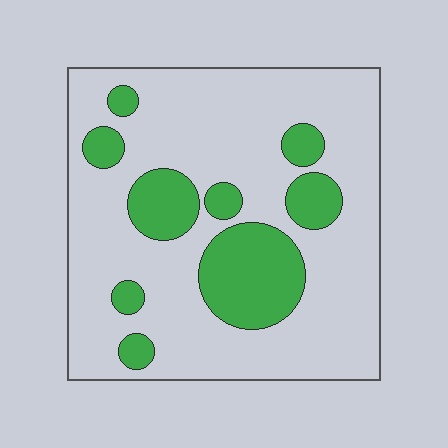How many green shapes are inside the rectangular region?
9.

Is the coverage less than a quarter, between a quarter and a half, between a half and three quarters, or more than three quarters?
Less than a quarter.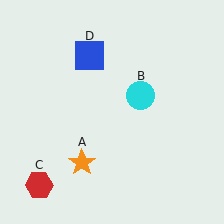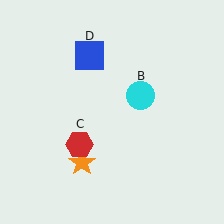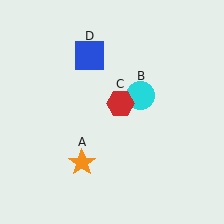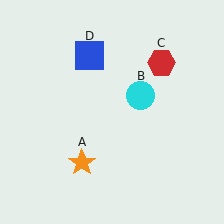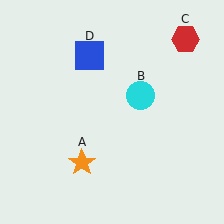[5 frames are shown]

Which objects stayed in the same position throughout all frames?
Orange star (object A) and cyan circle (object B) and blue square (object D) remained stationary.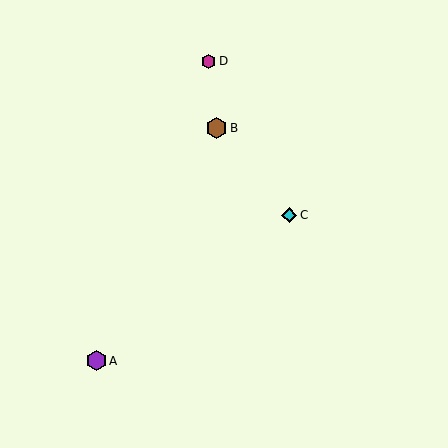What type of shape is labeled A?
Shape A is a purple hexagon.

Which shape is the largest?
The brown hexagon (labeled B) is the largest.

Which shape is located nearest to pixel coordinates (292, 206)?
The cyan diamond (labeled C) at (289, 215) is nearest to that location.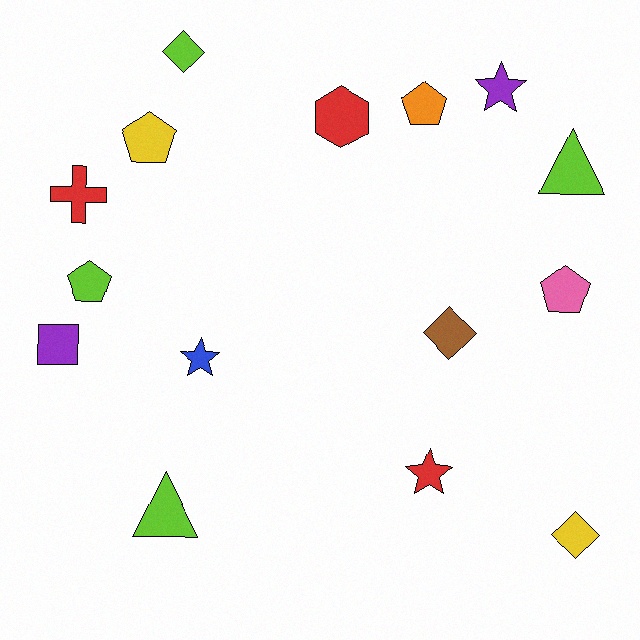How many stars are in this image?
There are 3 stars.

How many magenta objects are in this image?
There are no magenta objects.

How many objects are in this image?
There are 15 objects.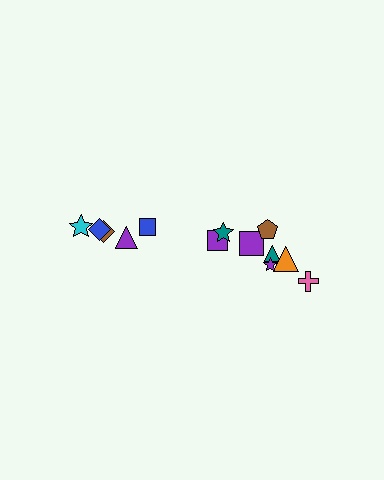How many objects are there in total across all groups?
There are 13 objects.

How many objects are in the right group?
There are 8 objects.